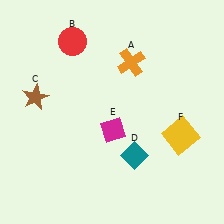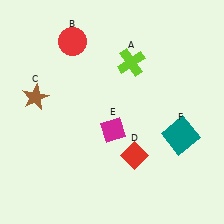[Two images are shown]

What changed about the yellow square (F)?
In Image 1, F is yellow. In Image 2, it changed to teal.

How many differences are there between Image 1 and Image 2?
There are 3 differences between the two images.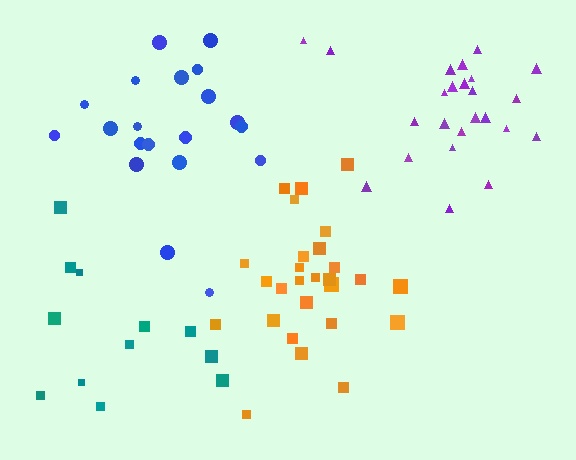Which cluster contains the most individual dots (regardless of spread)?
Orange (27).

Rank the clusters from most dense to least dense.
purple, orange, blue, teal.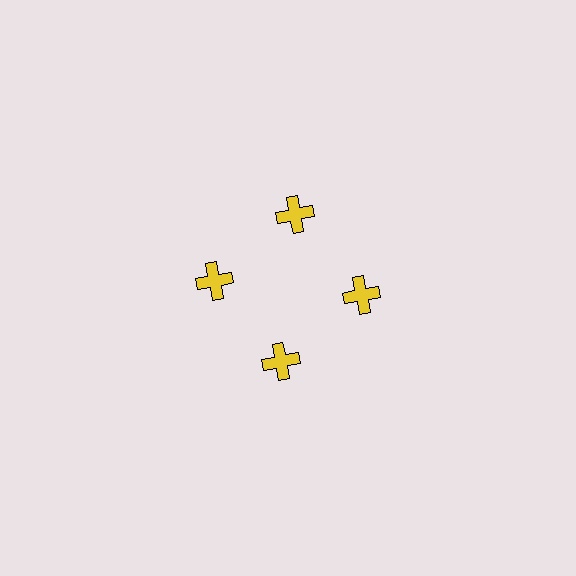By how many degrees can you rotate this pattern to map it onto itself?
The pattern maps onto itself every 90 degrees of rotation.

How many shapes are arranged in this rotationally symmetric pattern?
There are 4 shapes, arranged in 4 groups of 1.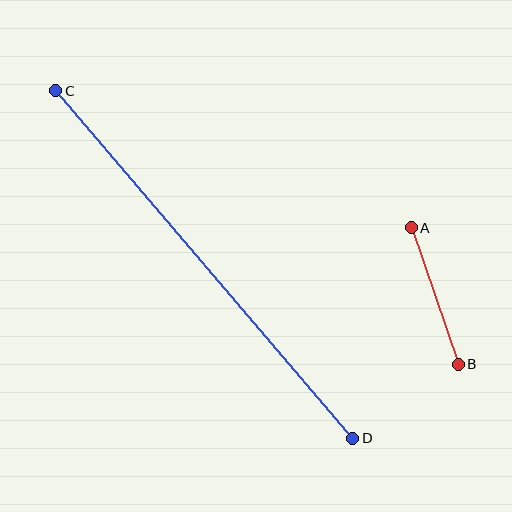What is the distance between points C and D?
The distance is approximately 457 pixels.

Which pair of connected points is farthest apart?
Points C and D are farthest apart.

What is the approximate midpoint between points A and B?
The midpoint is at approximately (435, 296) pixels.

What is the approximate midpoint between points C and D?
The midpoint is at approximately (204, 265) pixels.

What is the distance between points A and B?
The distance is approximately 145 pixels.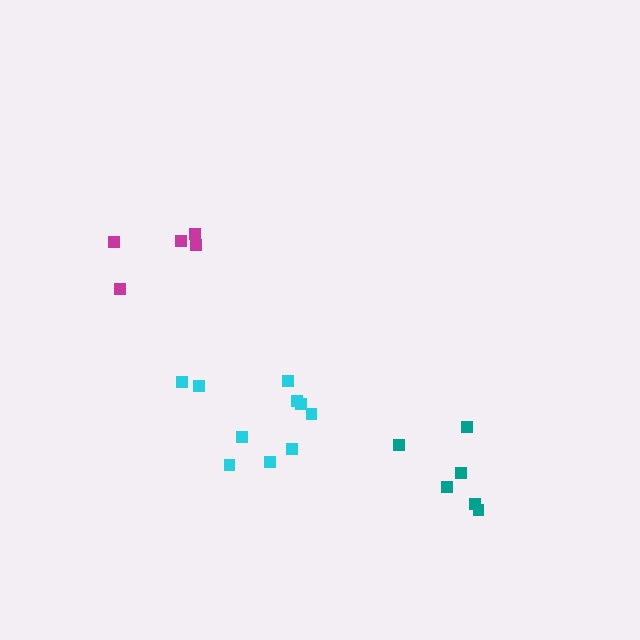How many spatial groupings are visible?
There are 3 spatial groupings.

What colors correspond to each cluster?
The clusters are colored: magenta, teal, cyan.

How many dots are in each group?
Group 1: 5 dots, Group 2: 6 dots, Group 3: 10 dots (21 total).